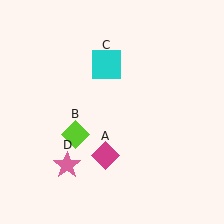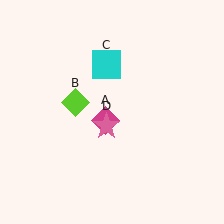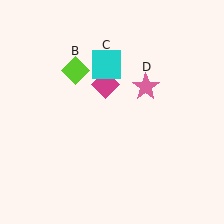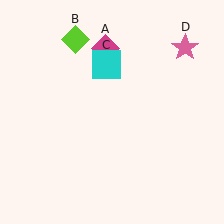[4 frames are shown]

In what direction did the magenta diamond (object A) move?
The magenta diamond (object A) moved up.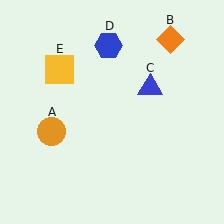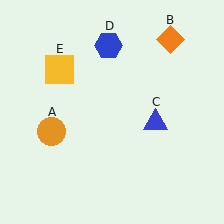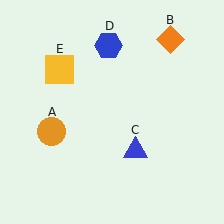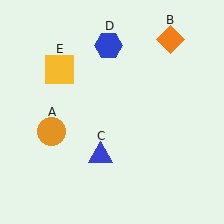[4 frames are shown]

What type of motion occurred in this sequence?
The blue triangle (object C) rotated clockwise around the center of the scene.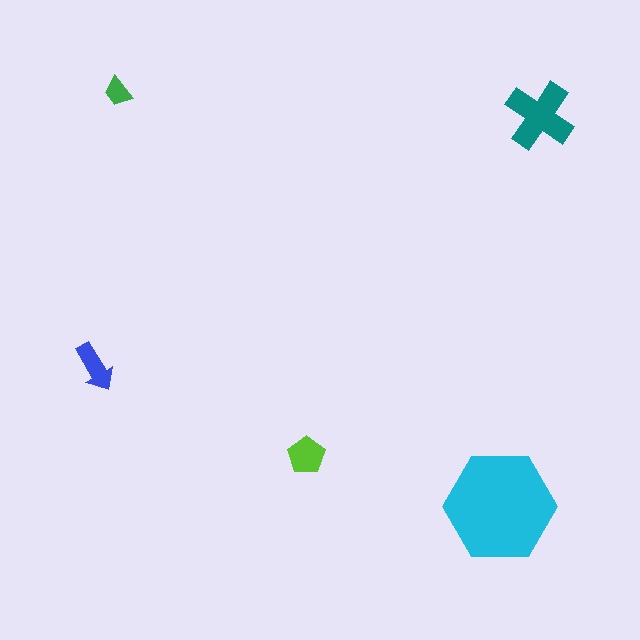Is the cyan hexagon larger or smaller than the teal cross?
Larger.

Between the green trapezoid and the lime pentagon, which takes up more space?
The lime pentagon.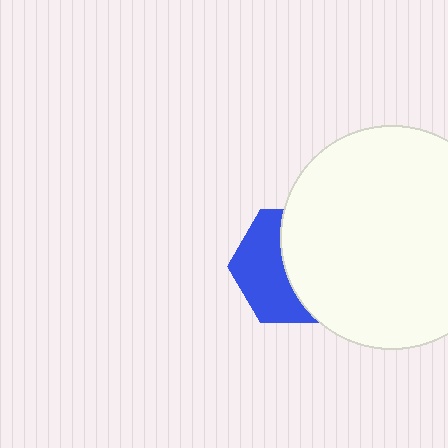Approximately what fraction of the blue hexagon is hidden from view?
Roughly 54% of the blue hexagon is hidden behind the white circle.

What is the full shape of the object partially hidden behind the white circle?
The partially hidden object is a blue hexagon.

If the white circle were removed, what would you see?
You would see the complete blue hexagon.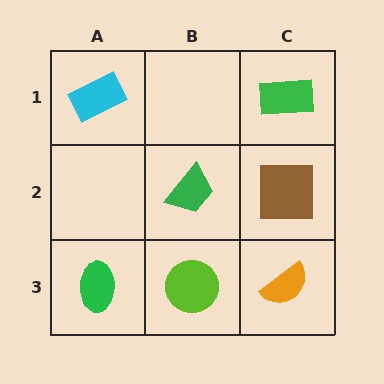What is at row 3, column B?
A lime circle.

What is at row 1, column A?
A cyan rectangle.